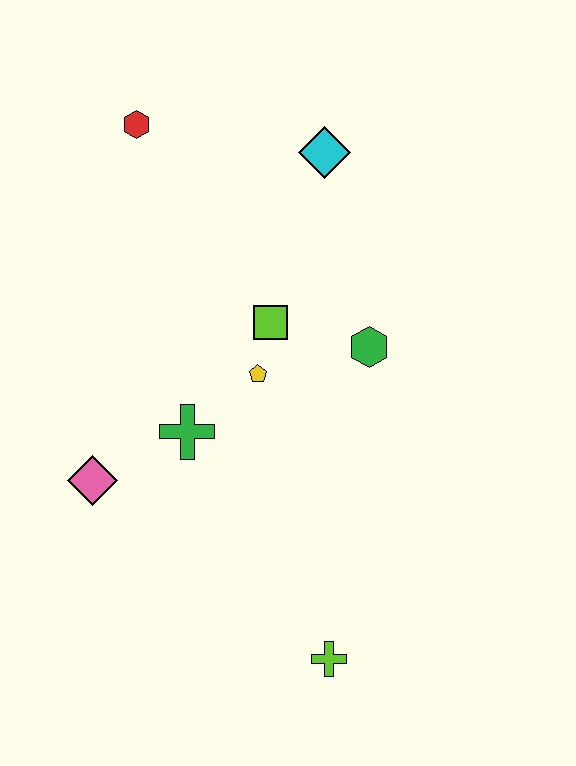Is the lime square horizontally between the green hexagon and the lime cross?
No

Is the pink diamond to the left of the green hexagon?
Yes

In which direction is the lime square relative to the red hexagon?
The lime square is below the red hexagon.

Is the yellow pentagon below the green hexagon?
Yes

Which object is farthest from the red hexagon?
The lime cross is farthest from the red hexagon.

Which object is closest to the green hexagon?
The lime square is closest to the green hexagon.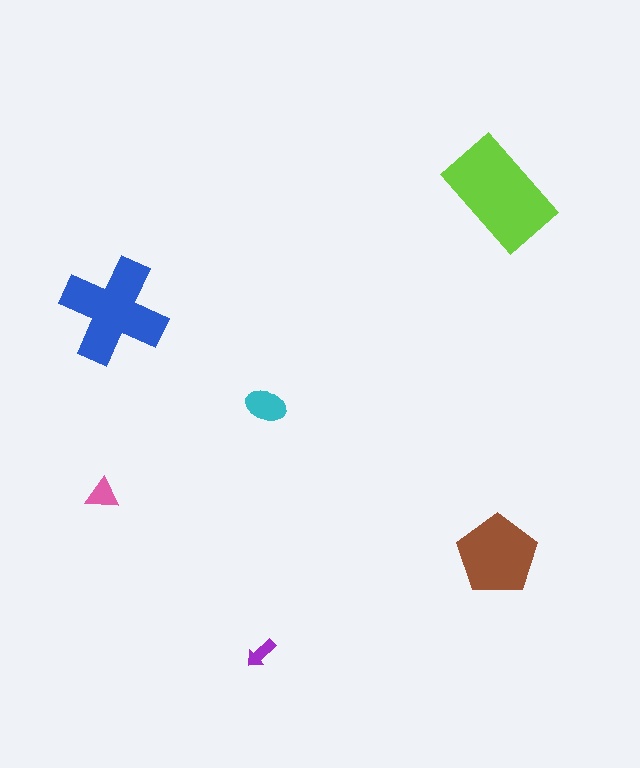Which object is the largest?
The lime rectangle.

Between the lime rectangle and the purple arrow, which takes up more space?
The lime rectangle.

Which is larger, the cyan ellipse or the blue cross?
The blue cross.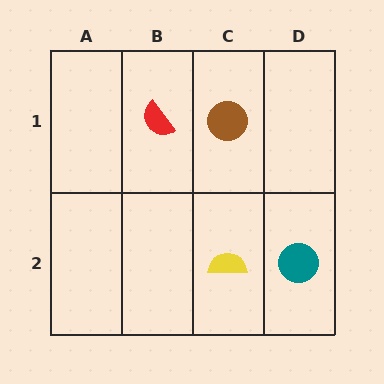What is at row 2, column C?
A yellow semicircle.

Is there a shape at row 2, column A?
No, that cell is empty.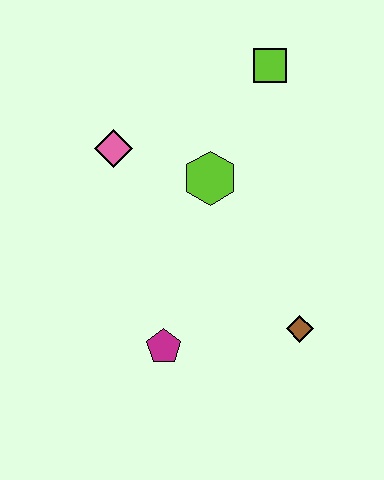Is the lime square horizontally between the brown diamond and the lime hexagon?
Yes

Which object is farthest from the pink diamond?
The brown diamond is farthest from the pink diamond.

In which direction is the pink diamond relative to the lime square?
The pink diamond is to the left of the lime square.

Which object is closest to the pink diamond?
The lime hexagon is closest to the pink diamond.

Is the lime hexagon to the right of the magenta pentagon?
Yes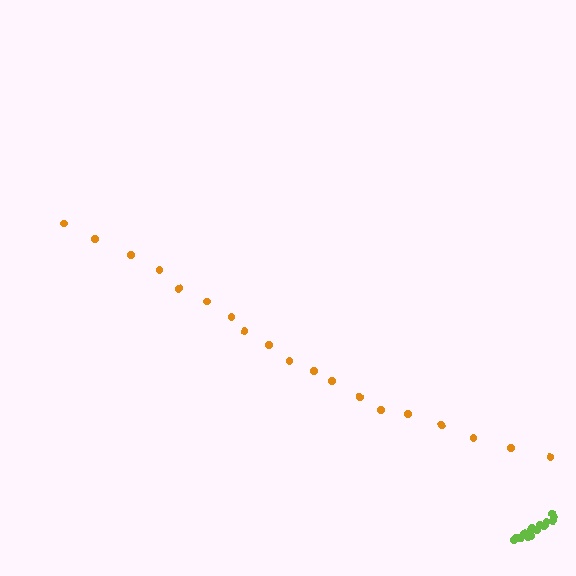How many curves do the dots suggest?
There are 2 distinct paths.